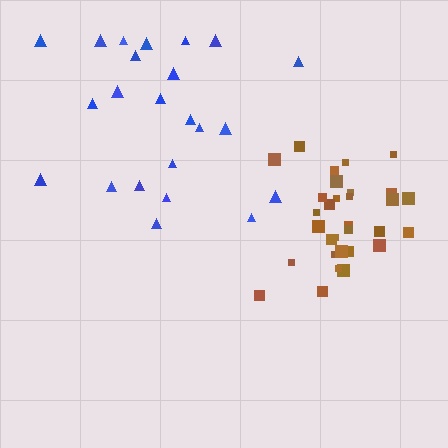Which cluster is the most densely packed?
Brown.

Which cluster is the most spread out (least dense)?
Blue.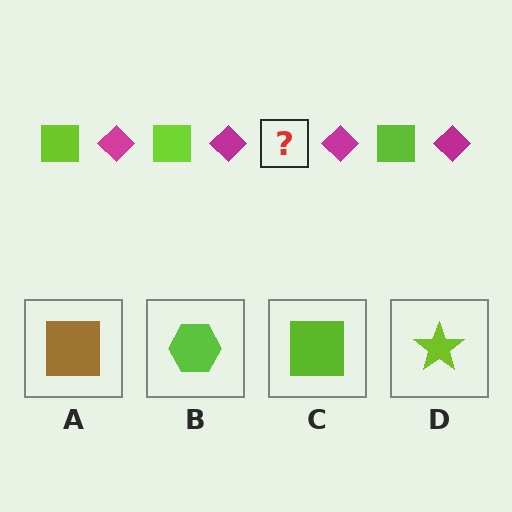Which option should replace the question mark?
Option C.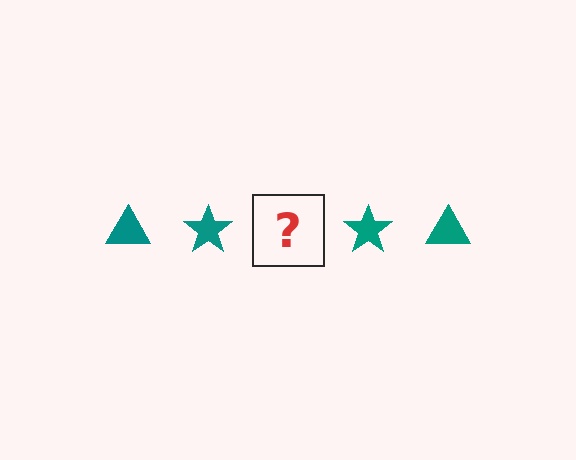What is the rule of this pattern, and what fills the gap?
The rule is that the pattern cycles through triangle, star shapes in teal. The gap should be filled with a teal triangle.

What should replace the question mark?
The question mark should be replaced with a teal triangle.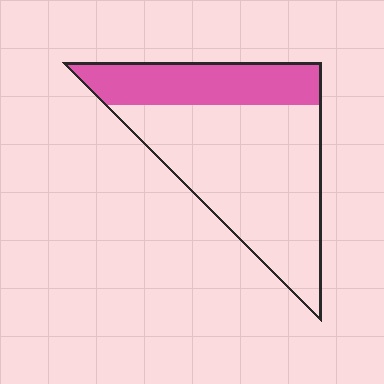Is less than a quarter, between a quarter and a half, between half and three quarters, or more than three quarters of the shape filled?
Between a quarter and a half.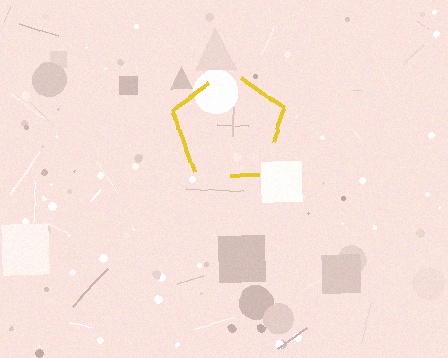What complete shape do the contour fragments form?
The contour fragments form a pentagon.